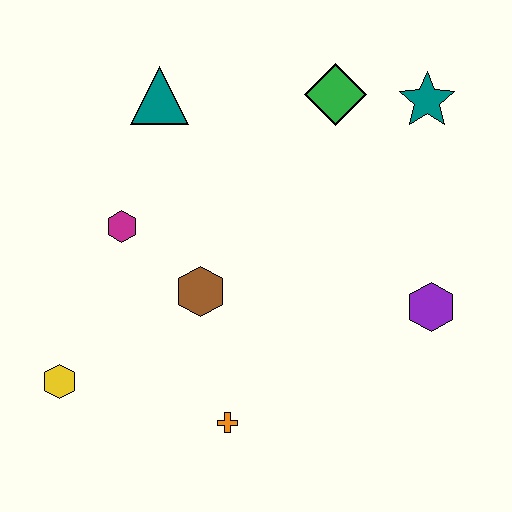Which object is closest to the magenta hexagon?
The brown hexagon is closest to the magenta hexagon.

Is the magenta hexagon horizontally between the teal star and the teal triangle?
No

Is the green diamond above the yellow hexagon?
Yes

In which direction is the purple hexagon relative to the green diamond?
The purple hexagon is below the green diamond.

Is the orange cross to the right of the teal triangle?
Yes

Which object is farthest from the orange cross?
The teal star is farthest from the orange cross.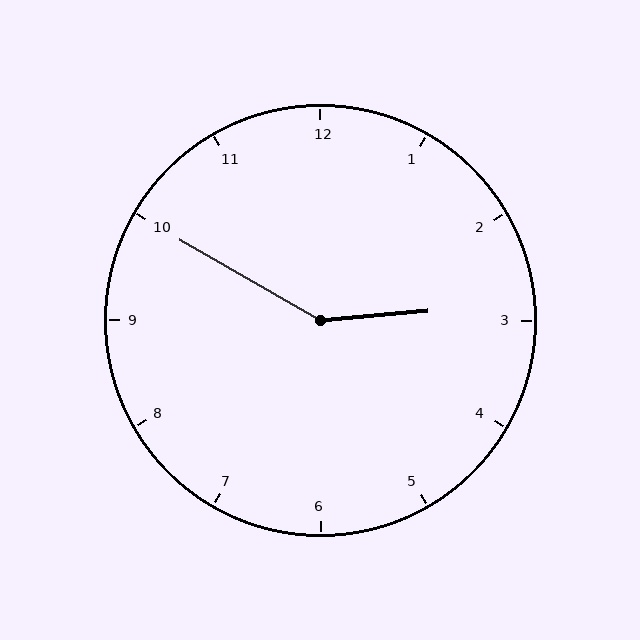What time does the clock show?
2:50.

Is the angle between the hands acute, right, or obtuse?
It is obtuse.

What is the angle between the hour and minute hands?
Approximately 145 degrees.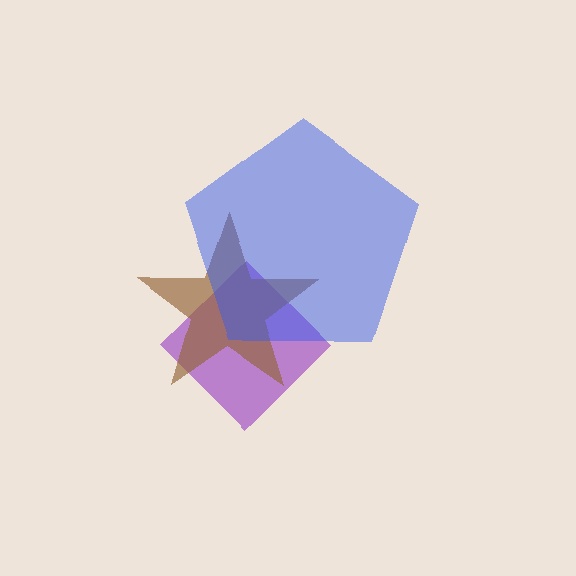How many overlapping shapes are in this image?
There are 3 overlapping shapes in the image.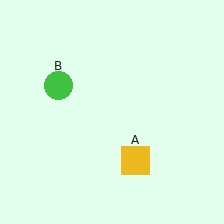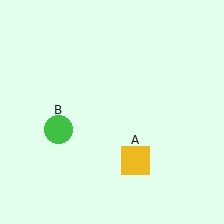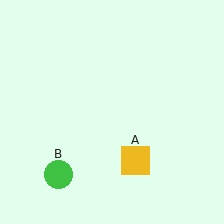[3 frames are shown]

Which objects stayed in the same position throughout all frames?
Yellow square (object A) remained stationary.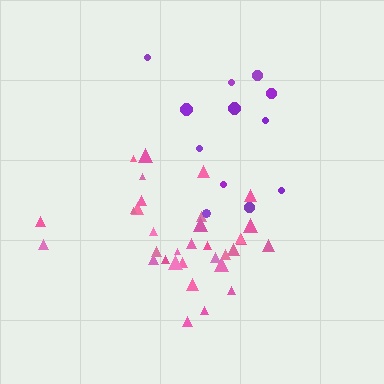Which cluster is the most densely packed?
Pink.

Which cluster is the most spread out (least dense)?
Purple.